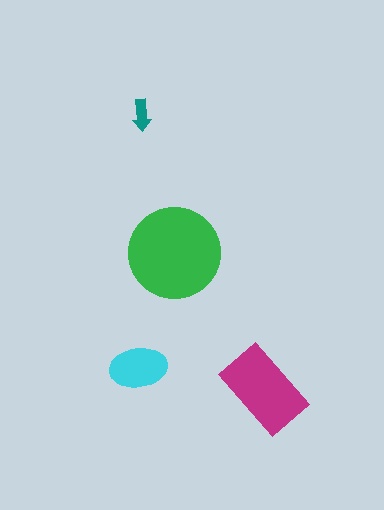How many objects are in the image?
There are 4 objects in the image.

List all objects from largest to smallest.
The green circle, the magenta rectangle, the cyan ellipse, the teal arrow.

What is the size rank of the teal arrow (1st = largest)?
4th.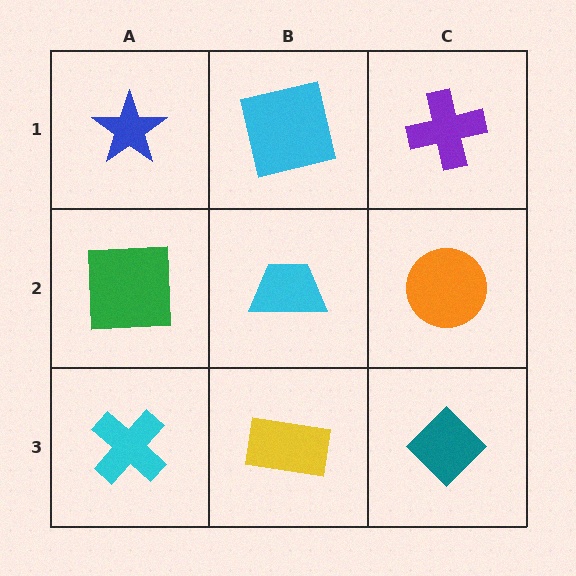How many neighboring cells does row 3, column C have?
2.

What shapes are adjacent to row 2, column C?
A purple cross (row 1, column C), a teal diamond (row 3, column C), a cyan trapezoid (row 2, column B).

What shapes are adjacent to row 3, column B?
A cyan trapezoid (row 2, column B), a cyan cross (row 3, column A), a teal diamond (row 3, column C).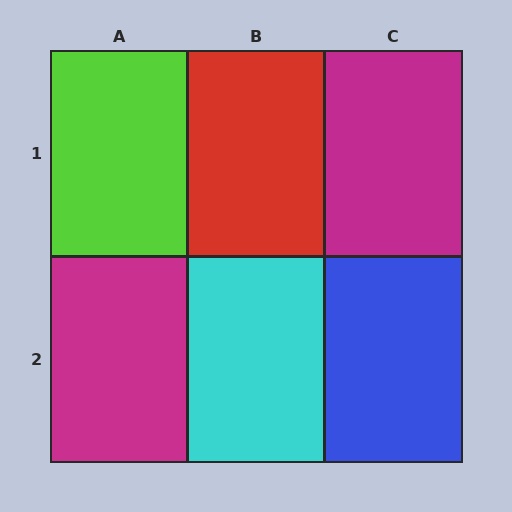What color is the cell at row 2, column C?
Blue.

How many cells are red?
1 cell is red.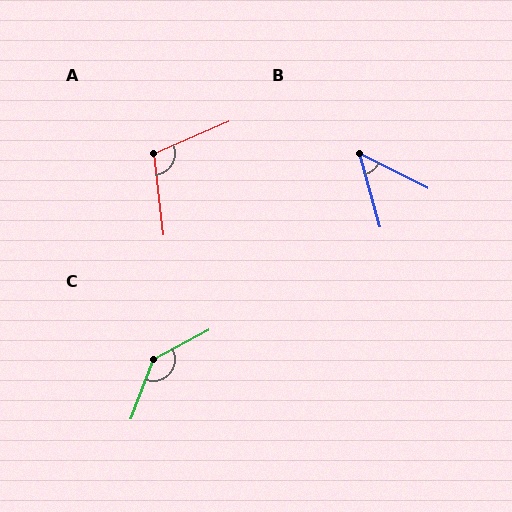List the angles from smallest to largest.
B (47°), A (106°), C (139°).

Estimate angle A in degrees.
Approximately 106 degrees.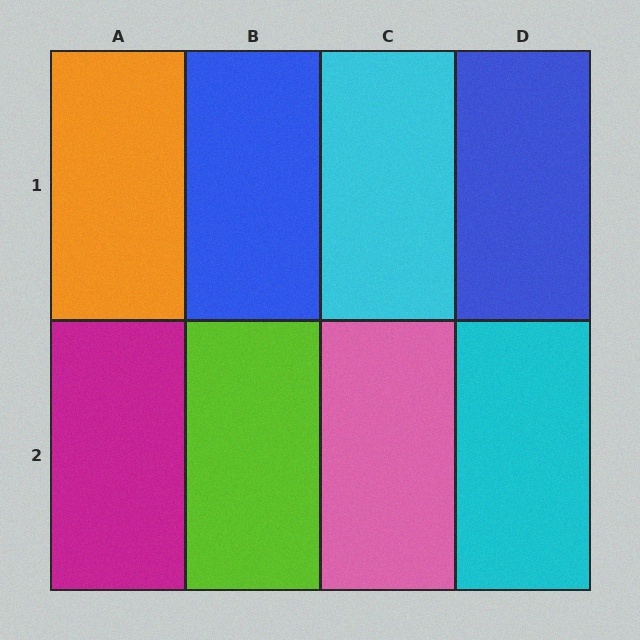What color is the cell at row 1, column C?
Cyan.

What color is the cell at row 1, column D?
Blue.